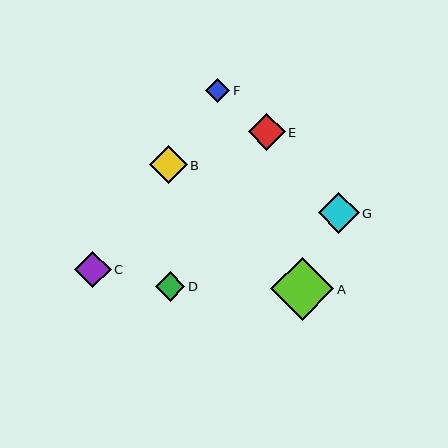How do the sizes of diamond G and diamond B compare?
Diamond G and diamond B are approximately the same size.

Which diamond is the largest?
Diamond A is the largest with a size of approximately 63 pixels.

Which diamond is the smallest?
Diamond F is the smallest with a size of approximately 24 pixels.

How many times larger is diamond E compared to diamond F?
Diamond E is approximately 1.5 times the size of diamond F.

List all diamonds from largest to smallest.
From largest to smallest: A, G, B, C, E, D, F.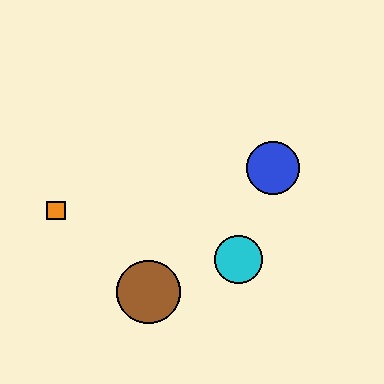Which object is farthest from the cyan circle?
The orange square is farthest from the cyan circle.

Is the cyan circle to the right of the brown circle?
Yes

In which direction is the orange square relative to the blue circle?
The orange square is to the left of the blue circle.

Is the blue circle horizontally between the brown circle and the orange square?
No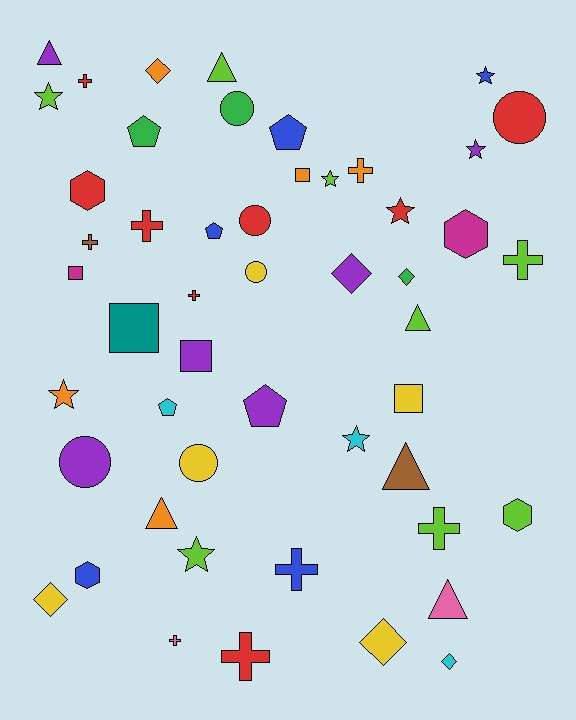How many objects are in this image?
There are 50 objects.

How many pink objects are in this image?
There are 2 pink objects.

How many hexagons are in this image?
There are 4 hexagons.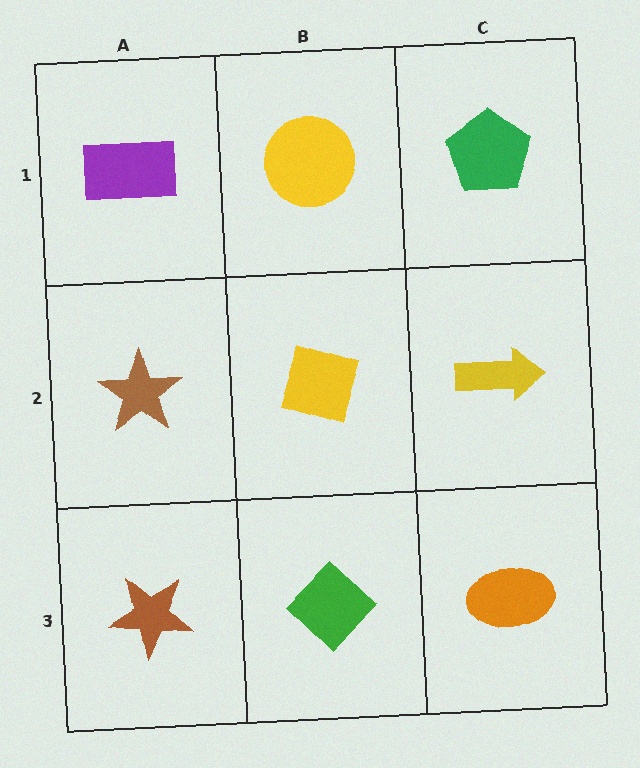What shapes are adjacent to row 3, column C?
A yellow arrow (row 2, column C), a green diamond (row 3, column B).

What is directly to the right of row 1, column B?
A green pentagon.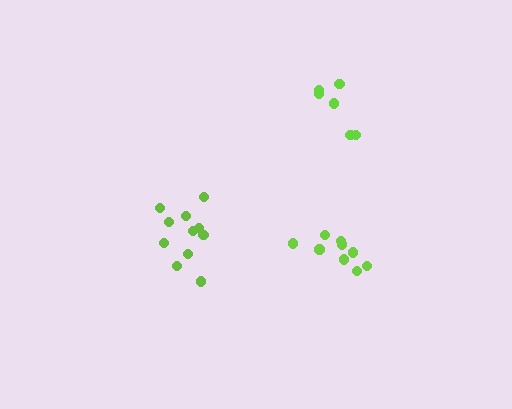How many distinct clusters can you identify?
There are 3 distinct clusters.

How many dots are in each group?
Group 1: 9 dots, Group 2: 11 dots, Group 3: 7 dots (27 total).